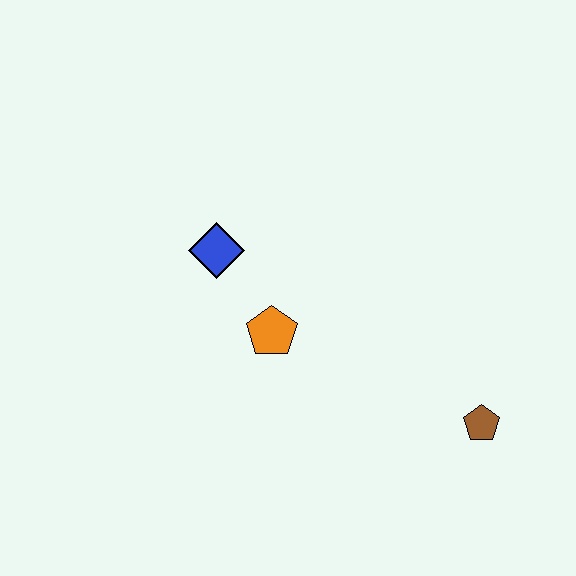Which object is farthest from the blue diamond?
The brown pentagon is farthest from the blue diamond.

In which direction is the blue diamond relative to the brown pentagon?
The blue diamond is to the left of the brown pentagon.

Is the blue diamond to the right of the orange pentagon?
No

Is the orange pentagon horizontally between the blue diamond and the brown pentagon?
Yes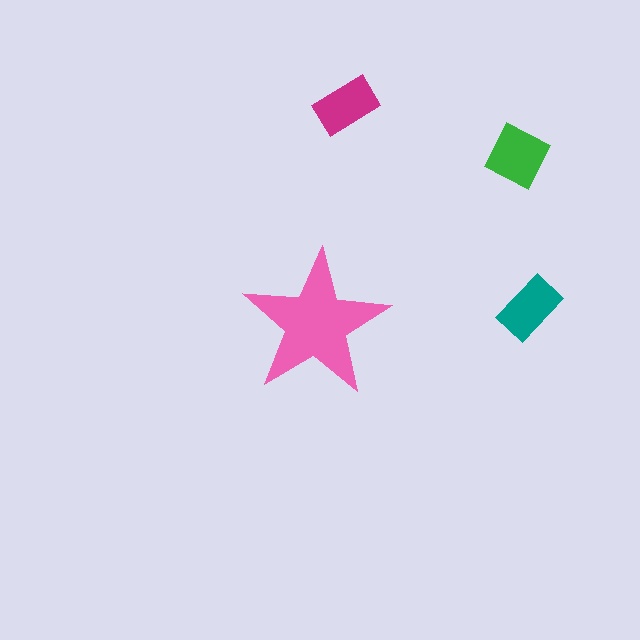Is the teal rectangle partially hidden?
No, the teal rectangle is fully visible.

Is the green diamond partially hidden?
No, the green diamond is fully visible.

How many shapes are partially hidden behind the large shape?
0 shapes are partially hidden.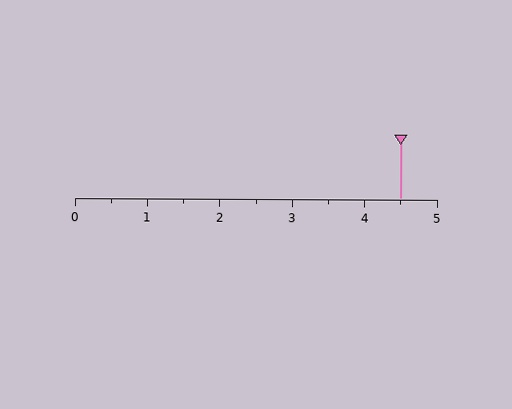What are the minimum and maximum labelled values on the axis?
The axis runs from 0 to 5.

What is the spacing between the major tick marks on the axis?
The major ticks are spaced 1 apart.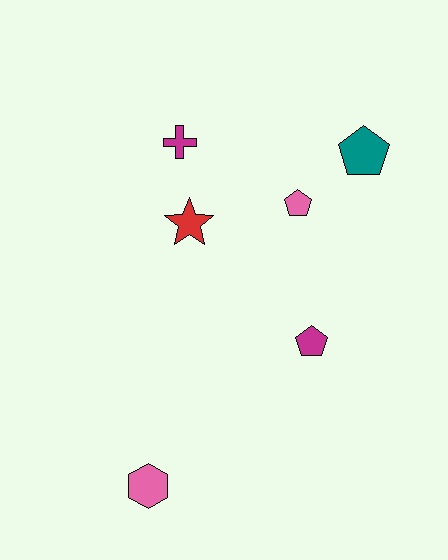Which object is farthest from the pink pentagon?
The pink hexagon is farthest from the pink pentagon.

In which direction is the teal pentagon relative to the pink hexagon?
The teal pentagon is above the pink hexagon.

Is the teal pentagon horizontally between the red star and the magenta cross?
No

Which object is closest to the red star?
The magenta cross is closest to the red star.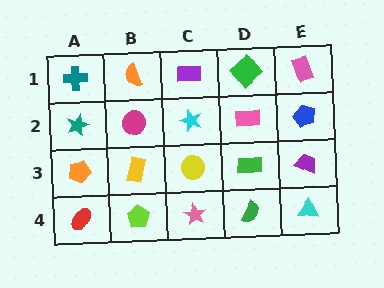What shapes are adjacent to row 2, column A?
A teal cross (row 1, column A), an orange pentagon (row 3, column A), a magenta circle (row 2, column B).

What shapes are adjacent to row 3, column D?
A pink rectangle (row 2, column D), a green semicircle (row 4, column D), a yellow circle (row 3, column C), a purple trapezoid (row 3, column E).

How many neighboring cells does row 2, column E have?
3.